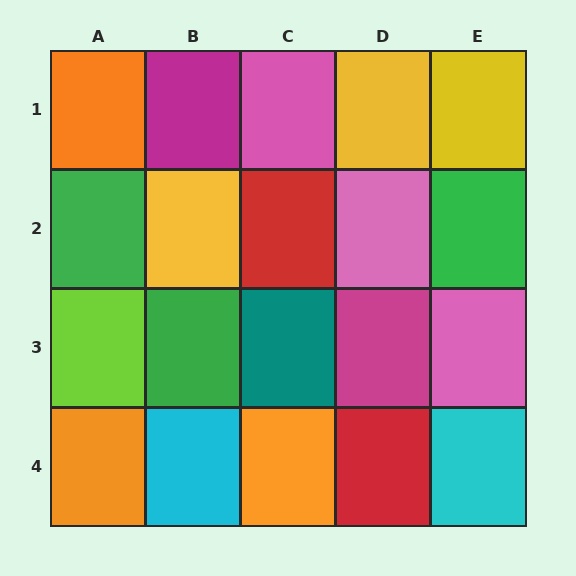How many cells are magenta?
2 cells are magenta.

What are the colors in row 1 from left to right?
Orange, magenta, pink, yellow, yellow.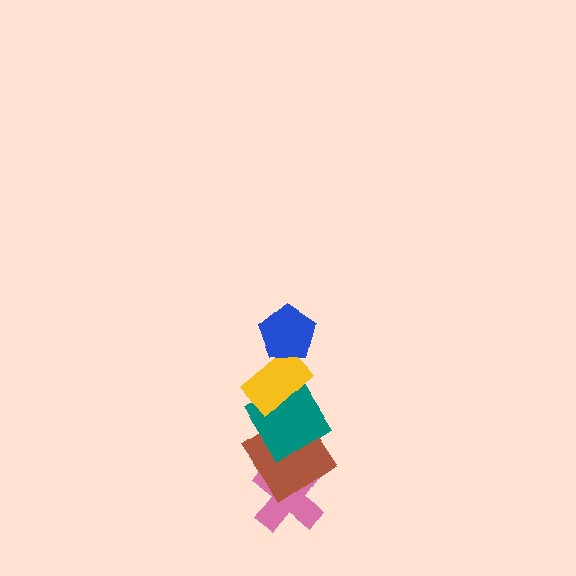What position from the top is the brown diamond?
The brown diamond is 4th from the top.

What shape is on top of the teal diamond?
The yellow rectangle is on top of the teal diamond.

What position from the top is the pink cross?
The pink cross is 5th from the top.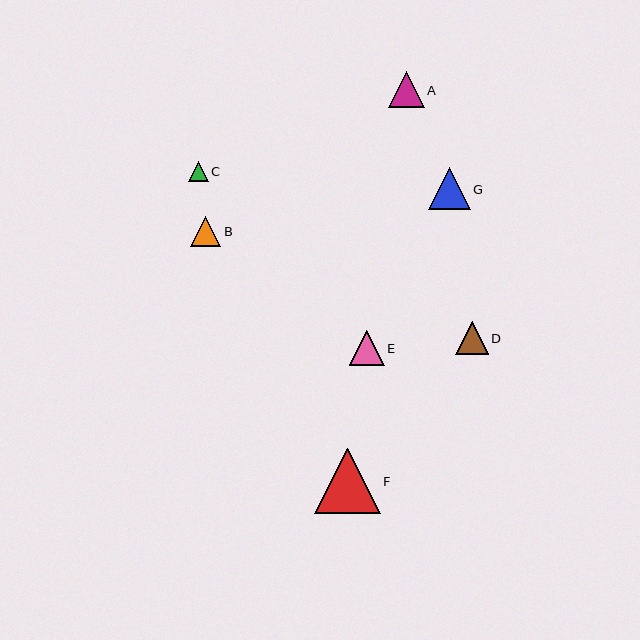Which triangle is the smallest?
Triangle C is the smallest with a size of approximately 20 pixels.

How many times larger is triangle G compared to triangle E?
Triangle G is approximately 1.2 times the size of triangle E.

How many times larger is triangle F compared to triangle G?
Triangle F is approximately 1.6 times the size of triangle G.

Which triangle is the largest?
Triangle F is the largest with a size of approximately 66 pixels.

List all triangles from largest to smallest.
From largest to smallest: F, G, A, E, D, B, C.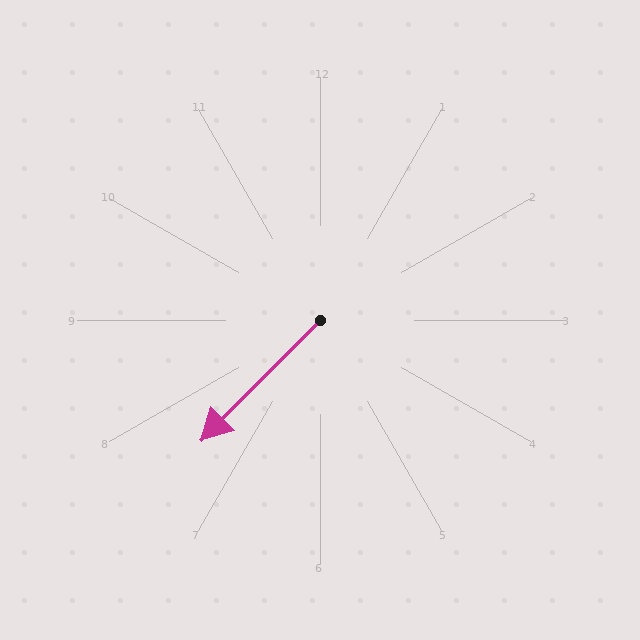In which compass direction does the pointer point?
Southwest.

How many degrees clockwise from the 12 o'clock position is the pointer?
Approximately 225 degrees.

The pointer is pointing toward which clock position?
Roughly 7 o'clock.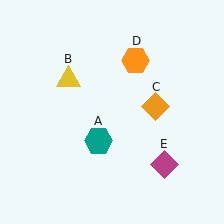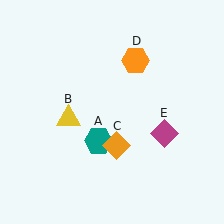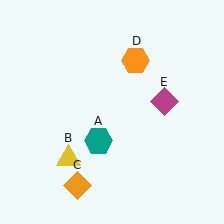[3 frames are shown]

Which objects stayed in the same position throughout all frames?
Teal hexagon (object A) and orange hexagon (object D) remained stationary.